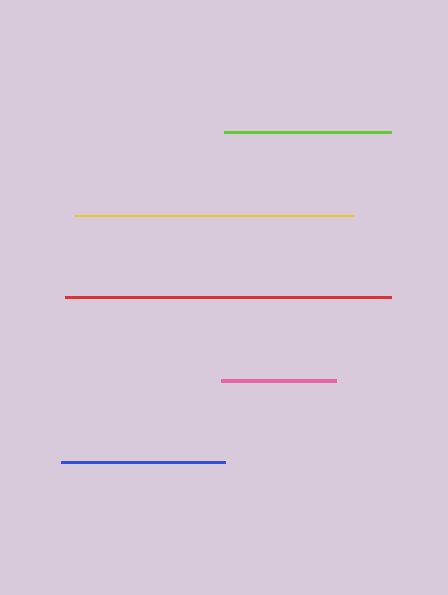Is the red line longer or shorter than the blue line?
The red line is longer than the blue line.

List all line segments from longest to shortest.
From longest to shortest: red, yellow, lime, blue, pink.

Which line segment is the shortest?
The pink line is the shortest at approximately 114 pixels.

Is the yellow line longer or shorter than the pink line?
The yellow line is longer than the pink line.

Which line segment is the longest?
The red line is the longest at approximately 326 pixels.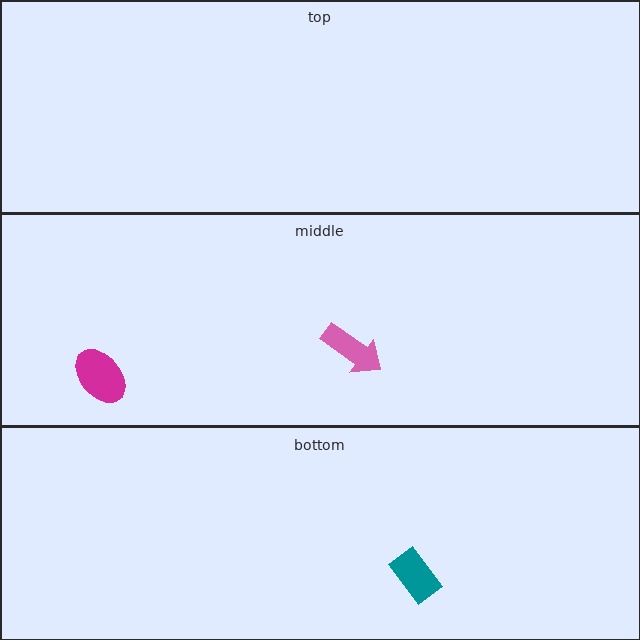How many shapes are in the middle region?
2.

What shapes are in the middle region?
The pink arrow, the magenta ellipse.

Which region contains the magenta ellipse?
The middle region.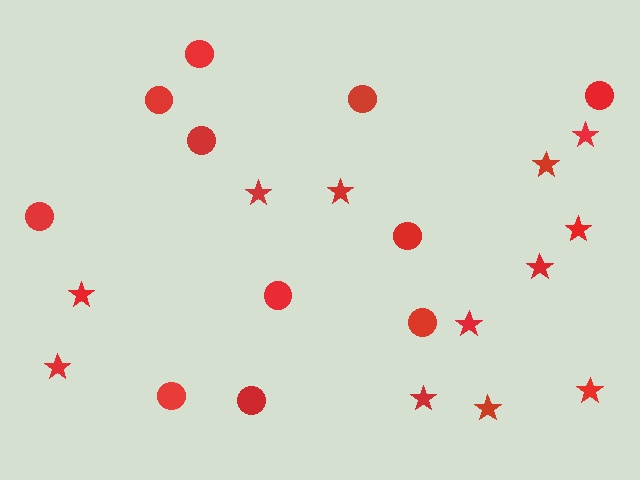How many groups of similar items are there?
There are 2 groups: one group of stars (12) and one group of circles (11).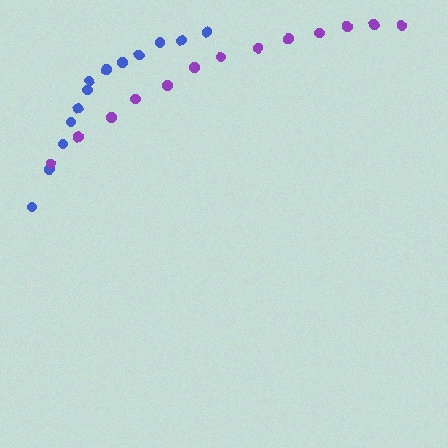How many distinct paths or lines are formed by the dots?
There are 2 distinct paths.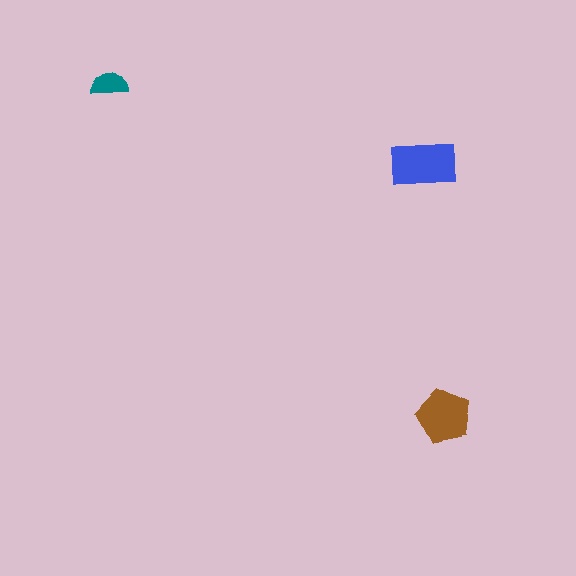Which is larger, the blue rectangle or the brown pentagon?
The blue rectangle.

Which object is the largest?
The blue rectangle.